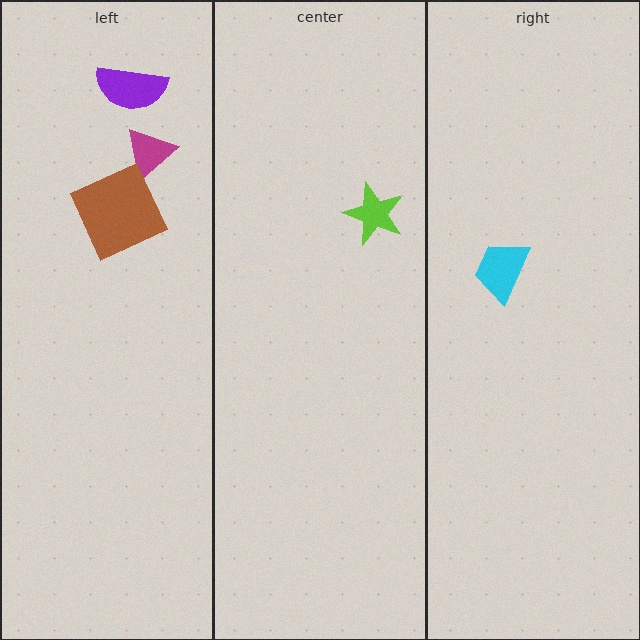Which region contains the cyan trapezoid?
The right region.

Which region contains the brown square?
The left region.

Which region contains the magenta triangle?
The left region.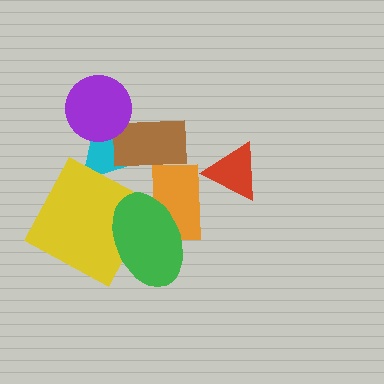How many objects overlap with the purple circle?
1 object overlaps with the purple circle.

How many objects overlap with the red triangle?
0 objects overlap with the red triangle.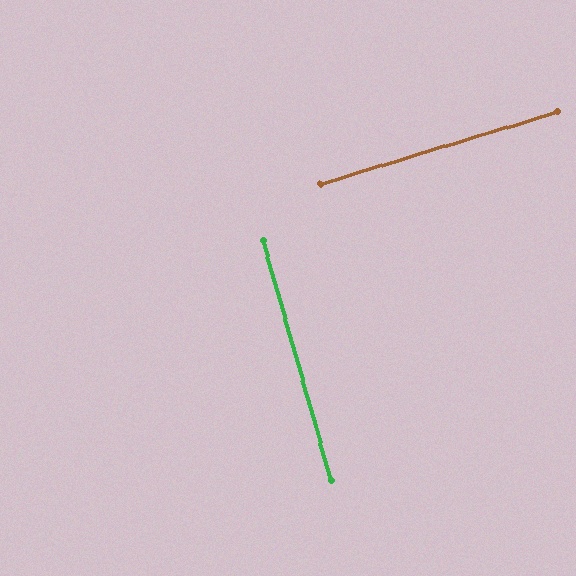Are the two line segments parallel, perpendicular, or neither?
Perpendicular — they meet at approximately 89°.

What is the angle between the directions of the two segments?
Approximately 89 degrees.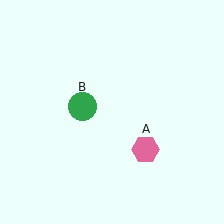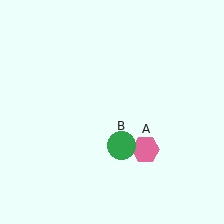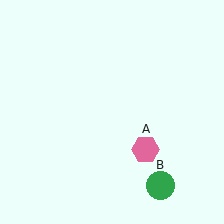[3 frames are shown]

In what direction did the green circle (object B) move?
The green circle (object B) moved down and to the right.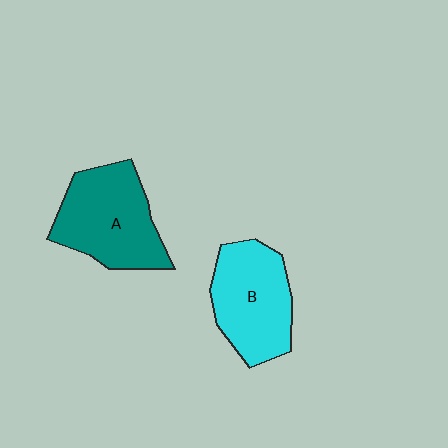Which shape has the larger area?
Shape A (teal).